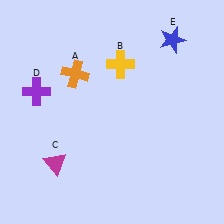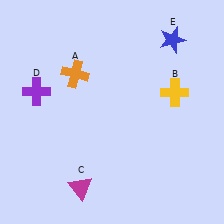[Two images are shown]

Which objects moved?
The objects that moved are: the yellow cross (B), the magenta triangle (C).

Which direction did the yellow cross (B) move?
The yellow cross (B) moved right.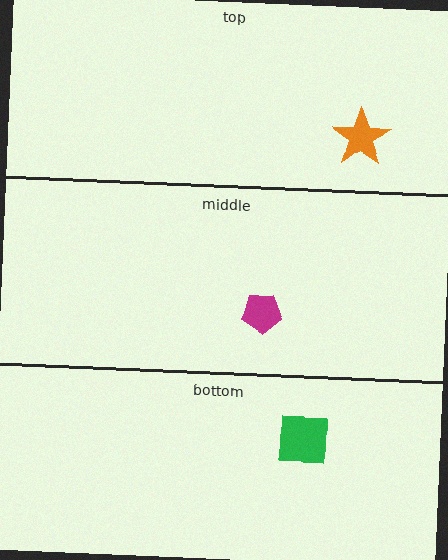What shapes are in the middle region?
The magenta pentagon.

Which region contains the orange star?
The top region.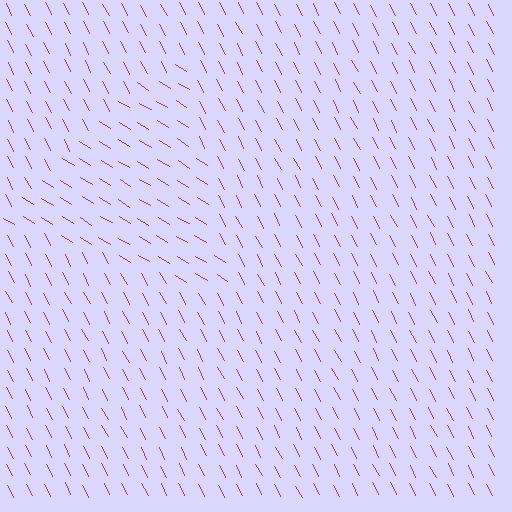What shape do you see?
I see a triangle.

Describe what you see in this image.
The image is filled with small purple line segments. A triangle region in the image has lines oriented differently from the surrounding lines, creating a visible texture boundary.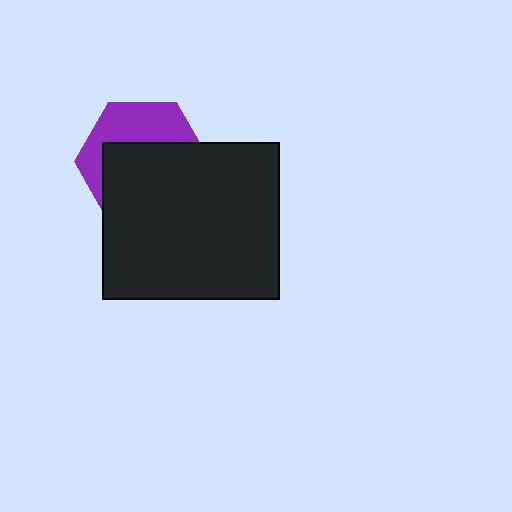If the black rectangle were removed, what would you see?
You would see the complete purple hexagon.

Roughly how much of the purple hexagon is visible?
A small part of it is visible (roughly 38%).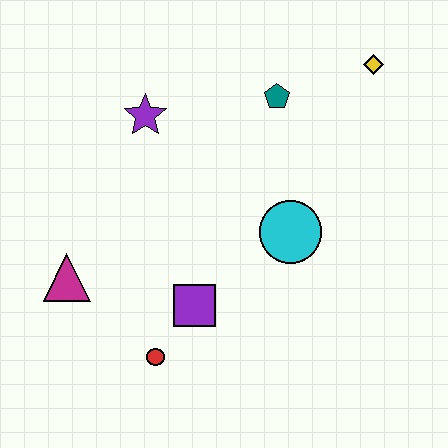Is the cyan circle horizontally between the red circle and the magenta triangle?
No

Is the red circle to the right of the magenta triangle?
Yes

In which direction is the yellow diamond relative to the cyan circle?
The yellow diamond is above the cyan circle.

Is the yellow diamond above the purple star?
Yes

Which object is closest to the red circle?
The purple square is closest to the red circle.